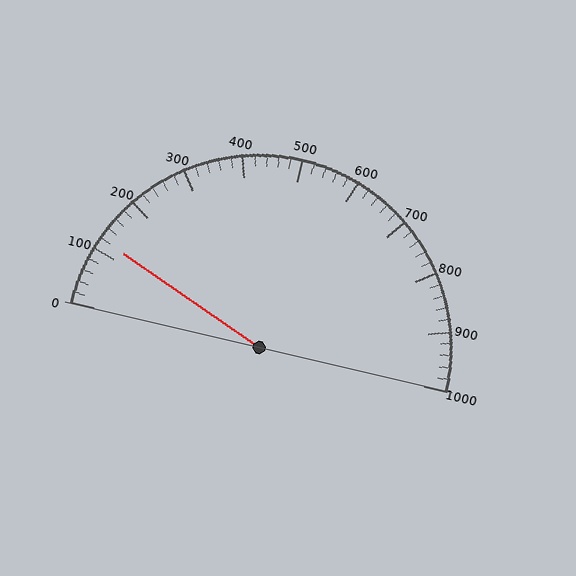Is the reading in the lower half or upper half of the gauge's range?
The reading is in the lower half of the range (0 to 1000).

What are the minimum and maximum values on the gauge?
The gauge ranges from 0 to 1000.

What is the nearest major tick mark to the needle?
The nearest major tick mark is 100.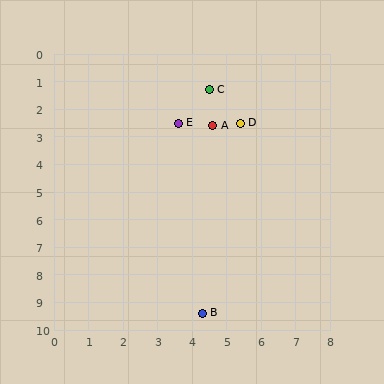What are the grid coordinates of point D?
Point D is at approximately (5.4, 2.5).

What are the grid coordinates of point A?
Point A is at approximately (4.6, 2.6).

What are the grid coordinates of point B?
Point B is at approximately (4.3, 9.4).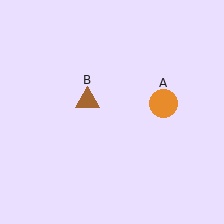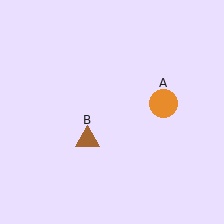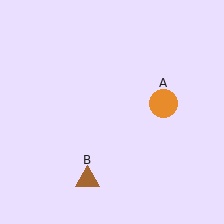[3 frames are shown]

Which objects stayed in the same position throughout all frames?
Orange circle (object A) remained stationary.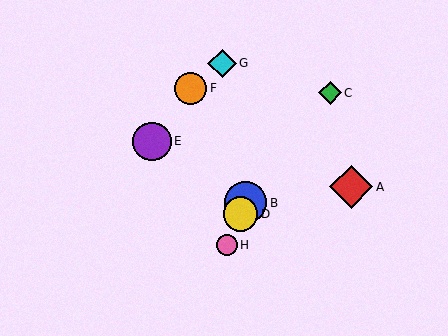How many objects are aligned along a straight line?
3 objects (B, D, H) are aligned along a straight line.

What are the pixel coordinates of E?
Object E is at (152, 141).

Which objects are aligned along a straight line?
Objects B, D, H are aligned along a straight line.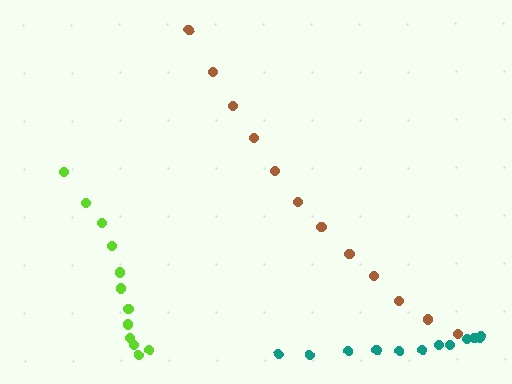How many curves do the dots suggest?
There are 3 distinct paths.